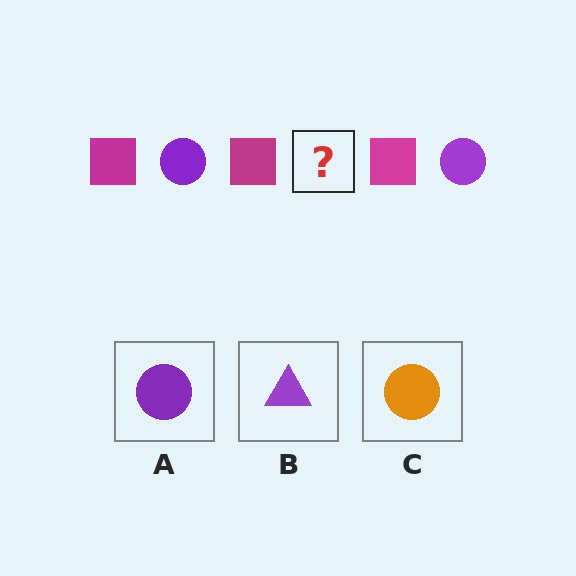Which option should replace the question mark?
Option A.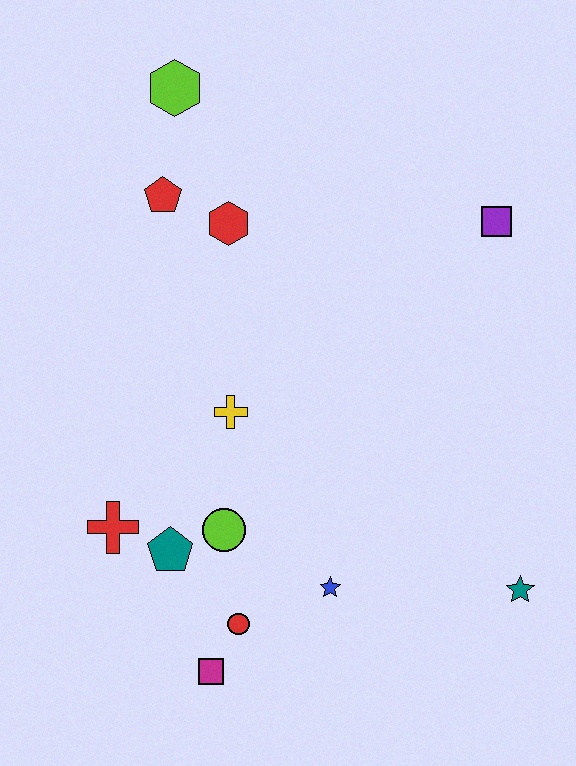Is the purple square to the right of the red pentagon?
Yes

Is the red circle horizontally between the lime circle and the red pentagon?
No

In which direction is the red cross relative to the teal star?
The red cross is to the left of the teal star.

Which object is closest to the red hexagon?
The red pentagon is closest to the red hexagon.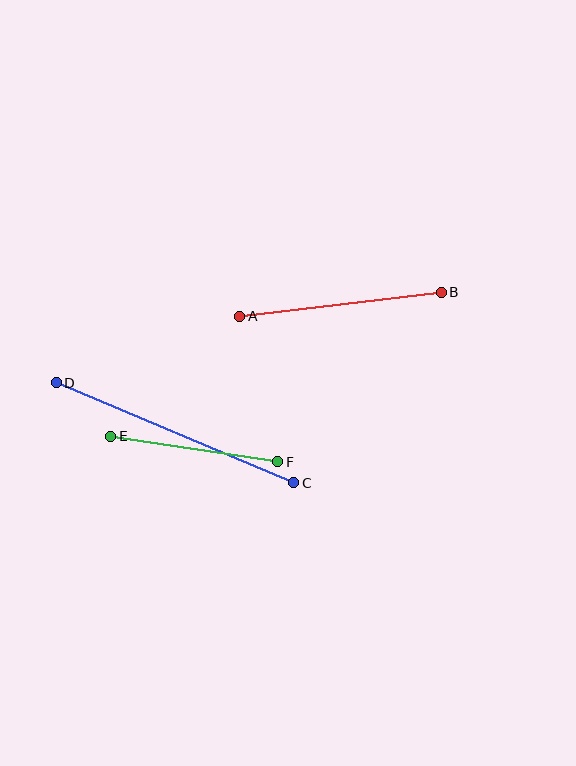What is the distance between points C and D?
The distance is approximately 258 pixels.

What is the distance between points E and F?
The distance is approximately 169 pixels.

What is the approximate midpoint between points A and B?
The midpoint is at approximately (341, 304) pixels.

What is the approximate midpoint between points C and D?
The midpoint is at approximately (175, 433) pixels.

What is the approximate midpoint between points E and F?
The midpoint is at approximately (194, 449) pixels.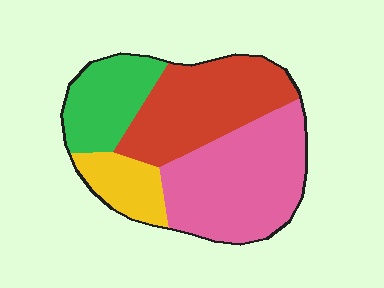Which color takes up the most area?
Pink, at roughly 40%.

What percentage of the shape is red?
Red takes up between a sixth and a third of the shape.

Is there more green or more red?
Red.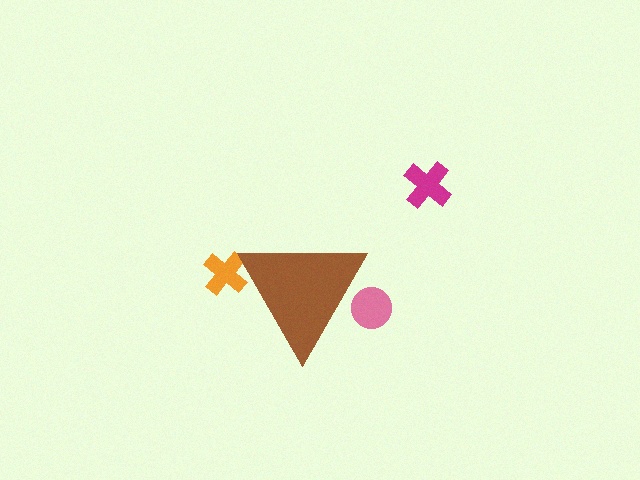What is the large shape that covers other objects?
A brown triangle.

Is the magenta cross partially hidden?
No, the magenta cross is fully visible.